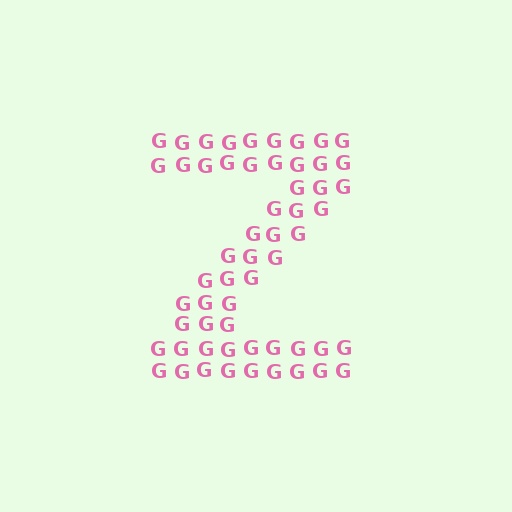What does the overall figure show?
The overall figure shows the letter Z.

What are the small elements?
The small elements are letter G's.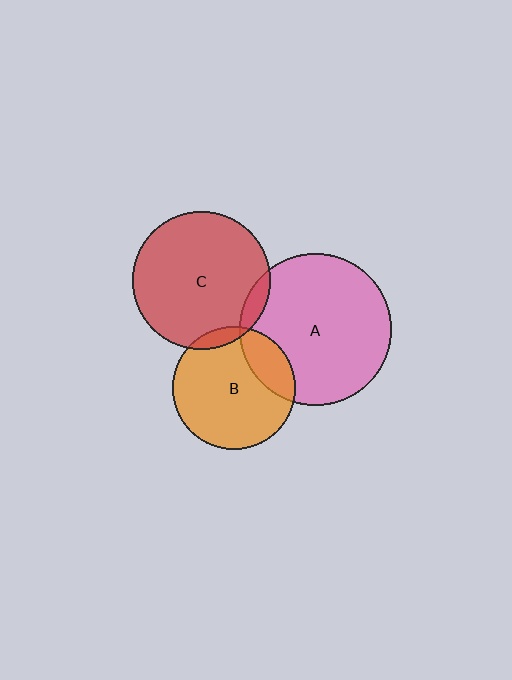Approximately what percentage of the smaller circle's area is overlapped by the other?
Approximately 20%.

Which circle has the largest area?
Circle A (pink).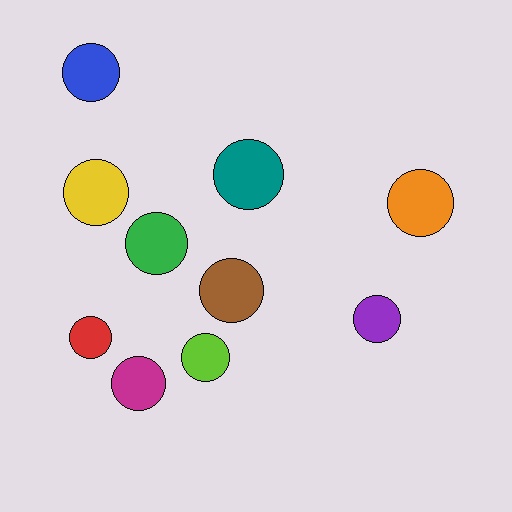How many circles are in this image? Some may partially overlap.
There are 10 circles.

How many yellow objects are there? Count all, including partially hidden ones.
There is 1 yellow object.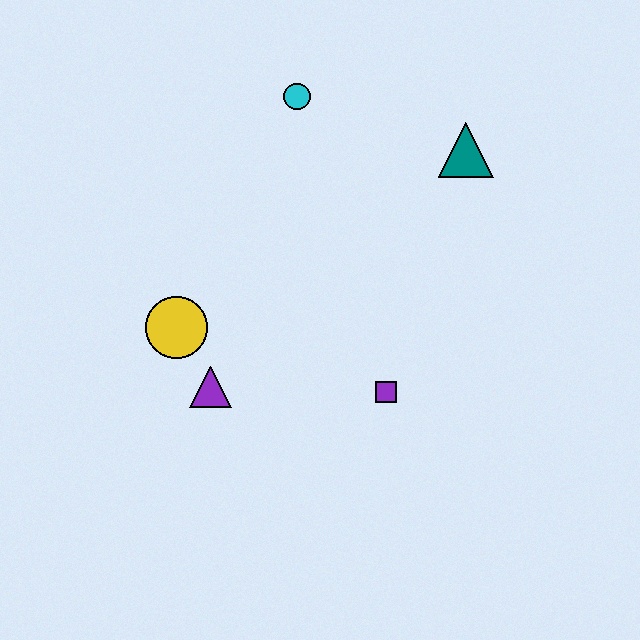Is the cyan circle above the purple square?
Yes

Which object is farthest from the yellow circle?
The teal triangle is farthest from the yellow circle.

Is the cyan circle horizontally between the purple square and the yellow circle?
Yes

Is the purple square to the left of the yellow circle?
No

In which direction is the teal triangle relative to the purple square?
The teal triangle is above the purple square.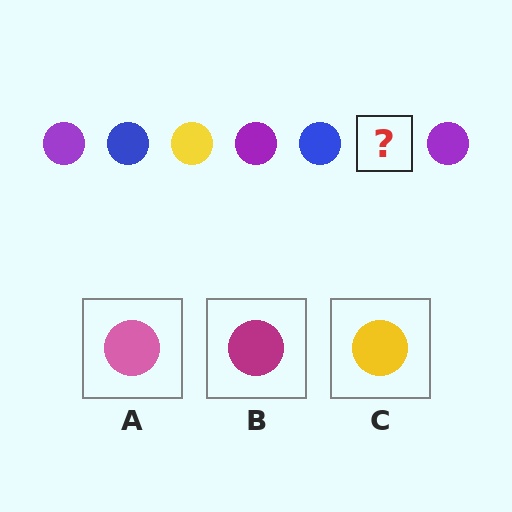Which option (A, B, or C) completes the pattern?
C.